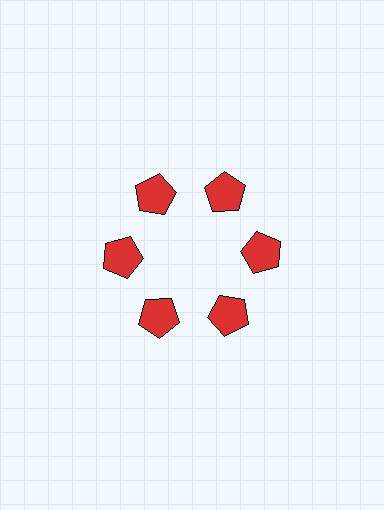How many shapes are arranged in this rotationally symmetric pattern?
There are 6 shapes, arranged in 6 groups of 1.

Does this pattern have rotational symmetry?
Yes, this pattern has 6-fold rotational symmetry. It looks the same after rotating 60 degrees around the center.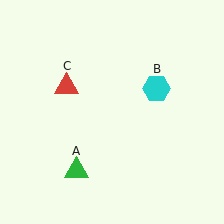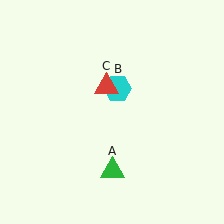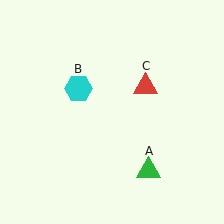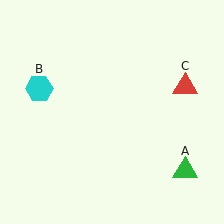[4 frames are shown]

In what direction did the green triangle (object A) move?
The green triangle (object A) moved right.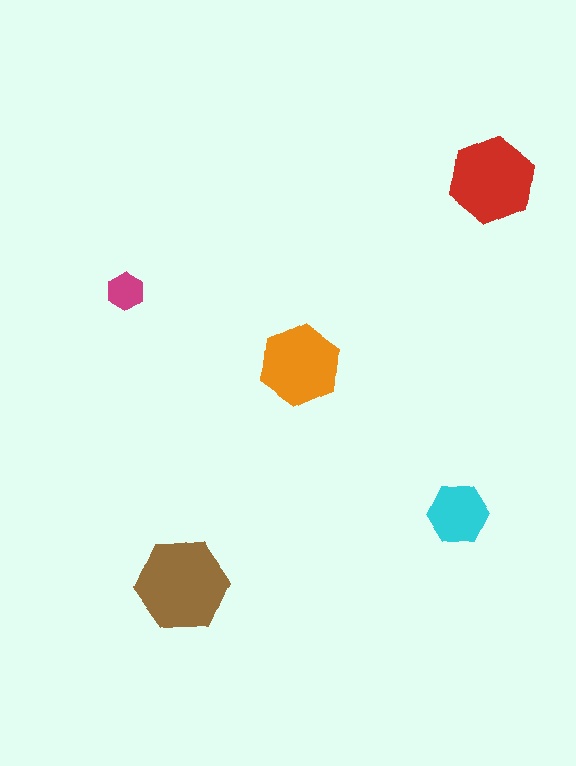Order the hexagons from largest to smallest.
the brown one, the red one, the orange one, the cyan one, the magenta one.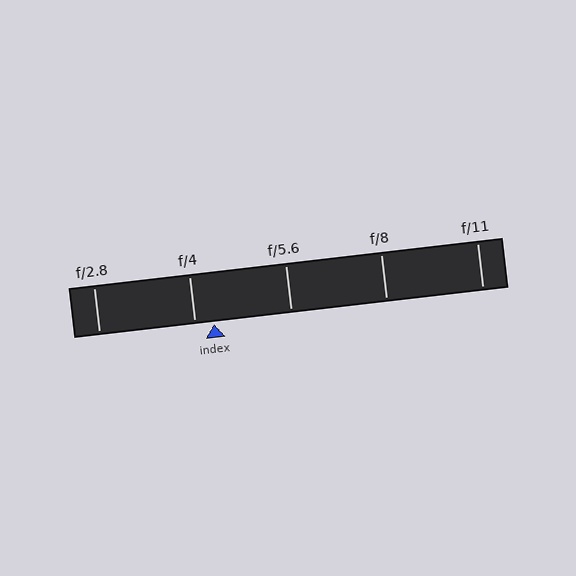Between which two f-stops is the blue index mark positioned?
The index mark is between f/4 and f/5.6.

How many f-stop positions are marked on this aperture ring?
There are 5 f-stop positions marked.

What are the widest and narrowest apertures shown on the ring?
The widest aperture shown is f/2.8 and the narrowest is f/11.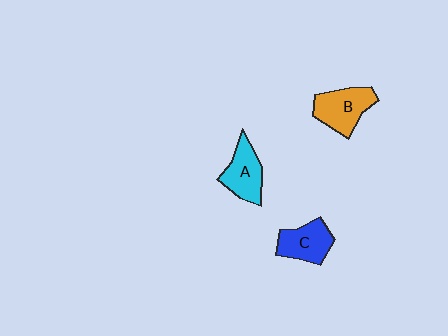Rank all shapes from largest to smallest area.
From largest to smallest: B (orange), A (cyan), C (blue).